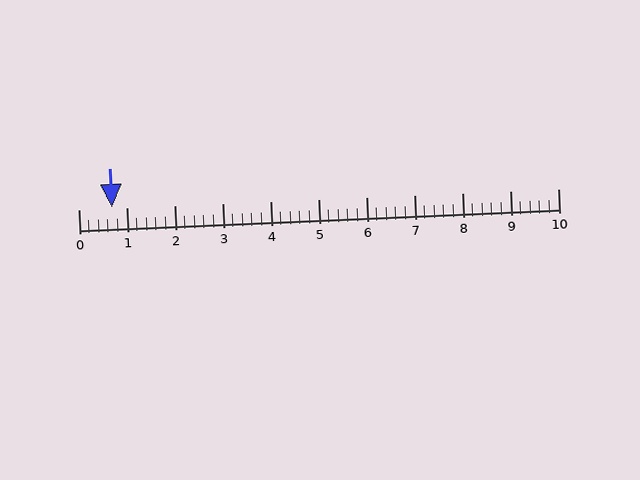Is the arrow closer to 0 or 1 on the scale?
The arrow is closer to 1.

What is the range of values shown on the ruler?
The ruler shows values from 0 to 10.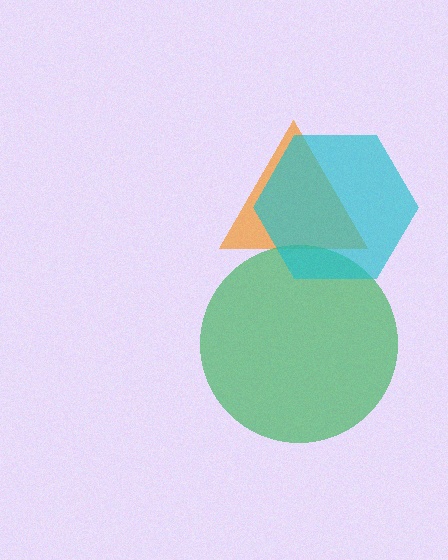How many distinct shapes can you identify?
There are 3 distinct shapes: an orange triangle, a green circle, a cyan hexagon.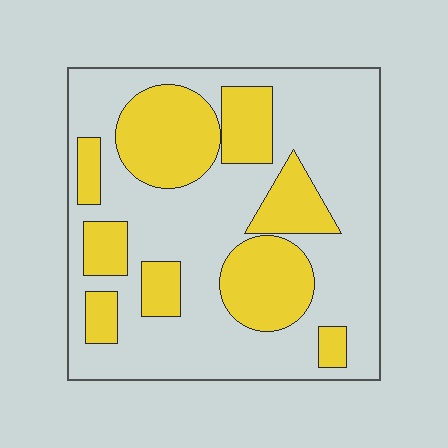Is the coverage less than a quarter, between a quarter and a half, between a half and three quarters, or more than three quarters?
Between a quarter and a half.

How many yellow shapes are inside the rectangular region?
9.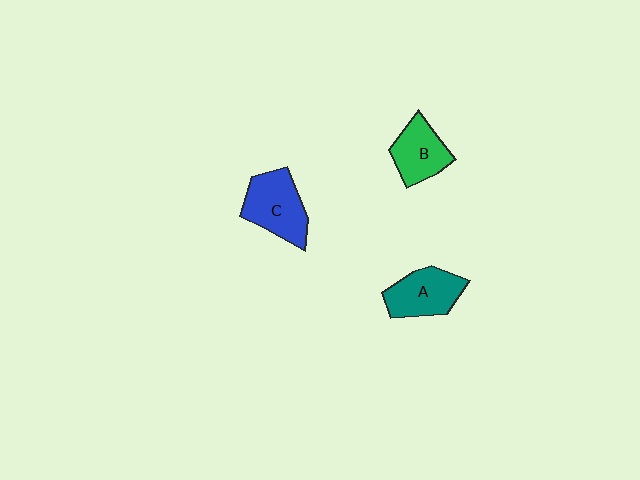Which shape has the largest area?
Shape C (blue).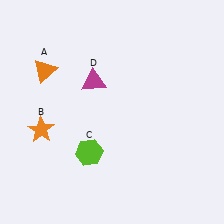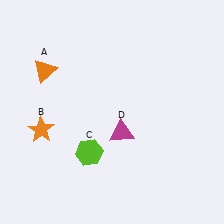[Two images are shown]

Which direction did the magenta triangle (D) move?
The magenta triangle (D) moved down.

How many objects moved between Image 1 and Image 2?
1 object moved between the two images.